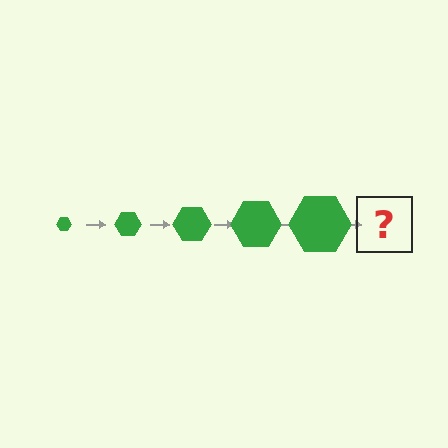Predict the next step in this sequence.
The next step is a green hexagon, larger than the previous one.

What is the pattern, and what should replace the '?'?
The pattern is that the hexagon gets progressively larger each step. The '?' should be a green hexagon, larger than the previous one.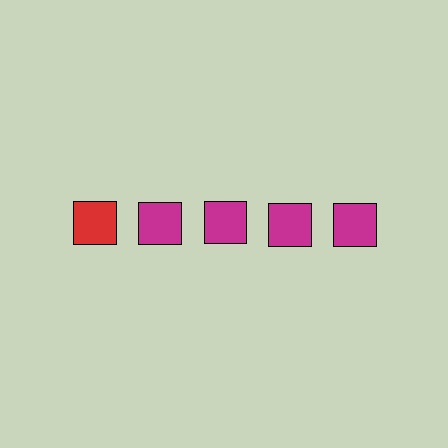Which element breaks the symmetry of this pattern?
The red square in the top row, leftmost column breaks the symmetry. All other shapes are magenta squares.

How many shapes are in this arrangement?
There are 5 shapes arranged in a grid pattern.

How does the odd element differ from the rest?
It has a different color: red instead of magenta.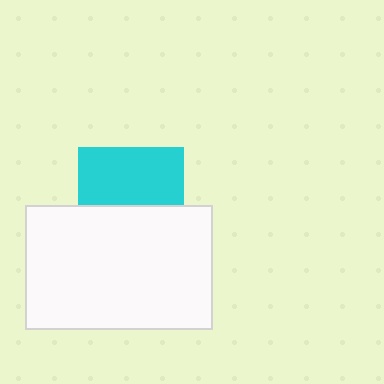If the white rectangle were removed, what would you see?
You would see the complete cyan square.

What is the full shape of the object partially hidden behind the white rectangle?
The partially hidden object is a cyan square.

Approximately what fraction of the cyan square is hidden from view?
Roughly 45% of the cyan square is hidden behind the white rectangle.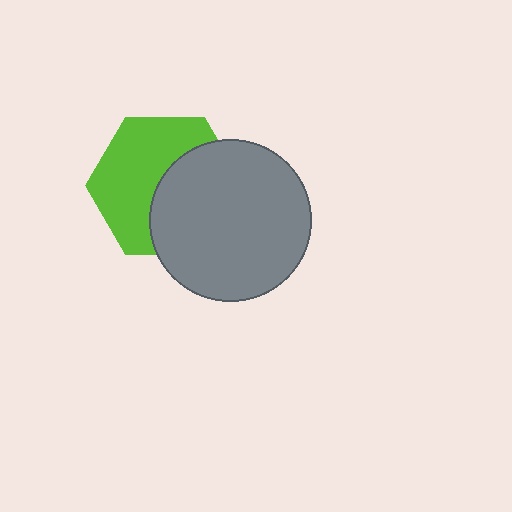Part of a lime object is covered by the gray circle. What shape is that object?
It is a hexagon.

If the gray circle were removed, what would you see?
You would see the complete lime hexagon.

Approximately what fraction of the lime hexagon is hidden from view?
Roughly 46% of the lime hexagon is hidden behind the gray circle.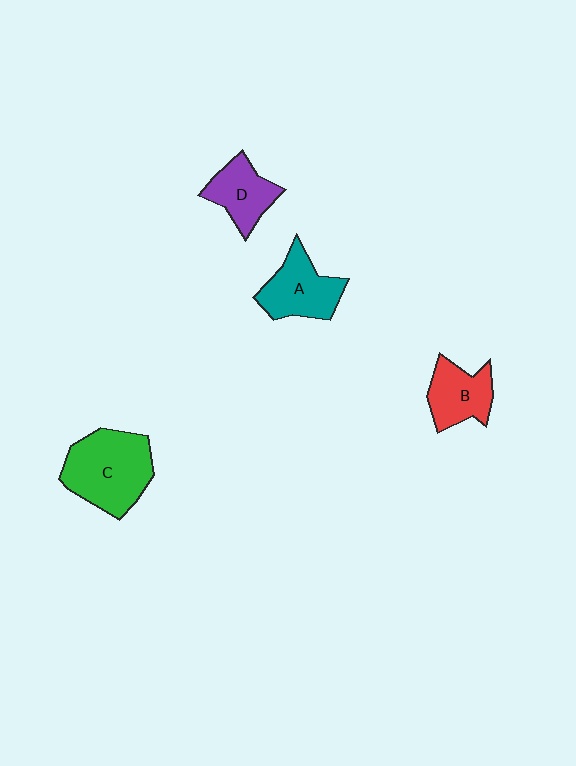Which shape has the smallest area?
Shape D (purple).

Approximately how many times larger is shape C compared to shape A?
Approximately 1.4 times.